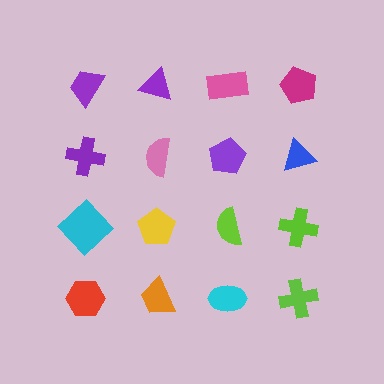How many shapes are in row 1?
4 shapes.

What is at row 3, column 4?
A lime cross.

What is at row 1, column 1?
A purple trapezoid.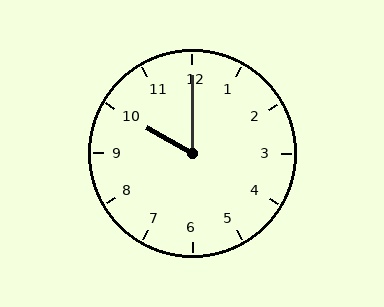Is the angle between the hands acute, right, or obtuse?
It is acute.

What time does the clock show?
10:00.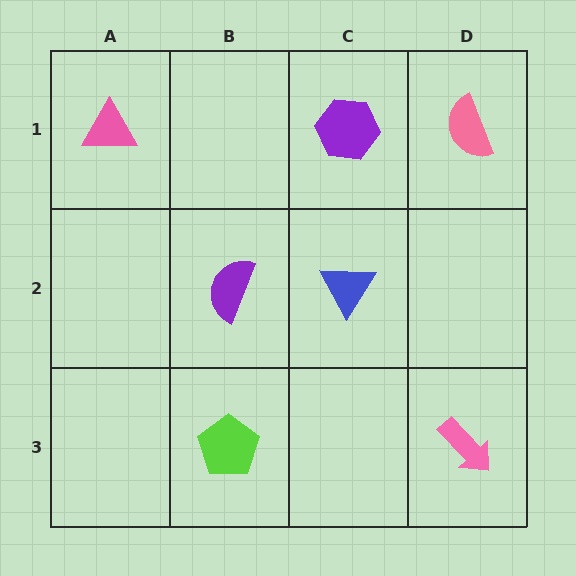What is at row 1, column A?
A pink triangle.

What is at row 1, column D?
A pink semicircle.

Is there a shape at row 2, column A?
No, that cell is empty.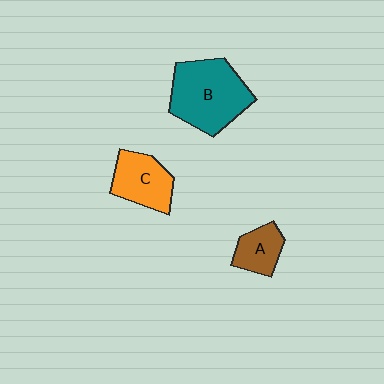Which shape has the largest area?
Shape B (teal).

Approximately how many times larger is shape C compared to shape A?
Approximately 1.5 times.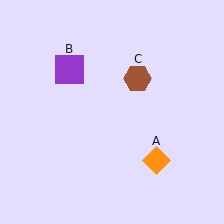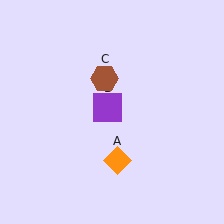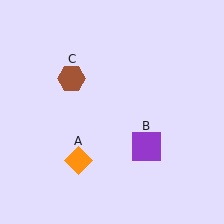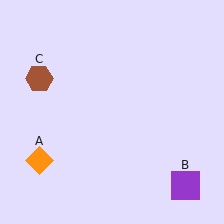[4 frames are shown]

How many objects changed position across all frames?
3 objects changed position: orange diamond (object A), purple square (object B), brown hexagon (object C).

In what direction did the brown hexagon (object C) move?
The brown hexagon (object C) moved left.